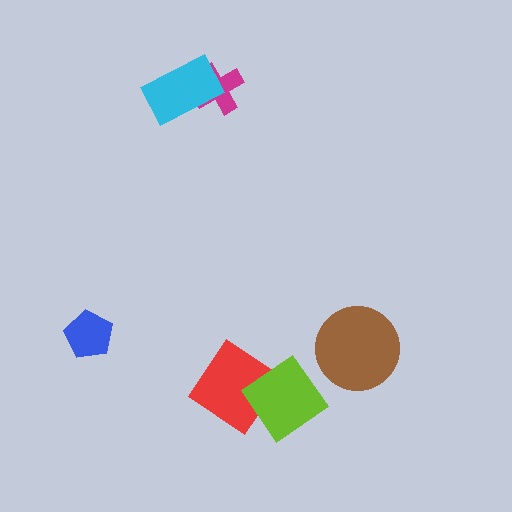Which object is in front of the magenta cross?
The cyan rectangle is in front of the magenta cross.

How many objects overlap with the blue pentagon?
0 objects overlap with the blue pentagon.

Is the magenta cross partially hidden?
Yes, it is partially covered by another shape.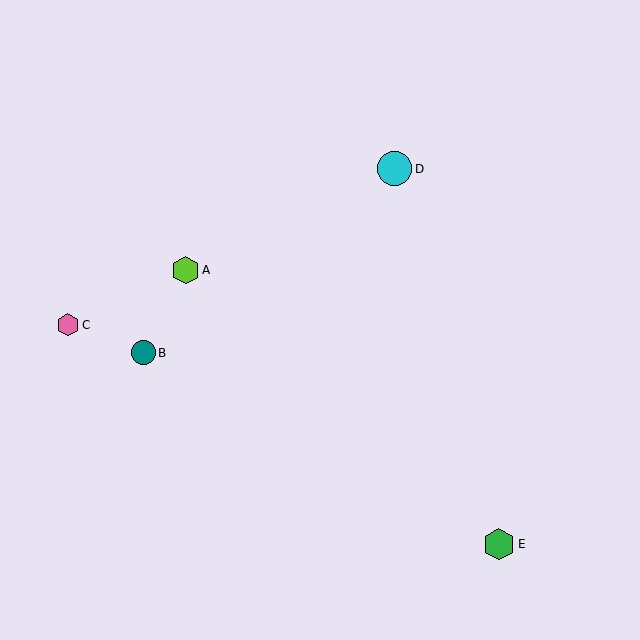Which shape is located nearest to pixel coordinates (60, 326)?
The pink hexagon (labeled C) at (68, 325) is nearest to that location.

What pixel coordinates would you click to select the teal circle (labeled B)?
Click at (143, 353) to select the teal circle B.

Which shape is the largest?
The cyan circle (labeled D) is the largest.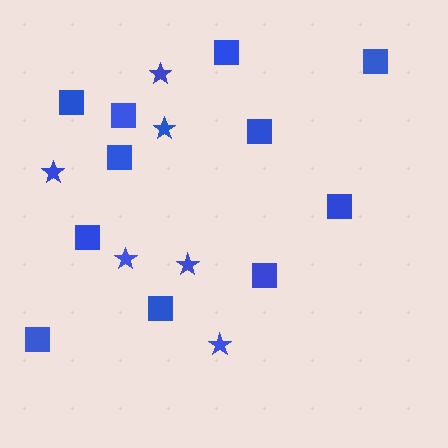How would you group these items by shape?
There are 2 groups: one group of stars (6) and one group of squares (11).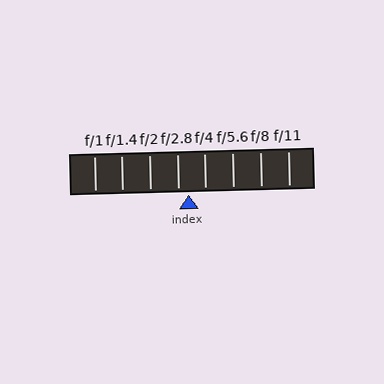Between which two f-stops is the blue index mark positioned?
The index mark is between f/2.8 and f/4.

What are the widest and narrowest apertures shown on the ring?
The widest aperture shown is f/1 and the narrowest is f/11.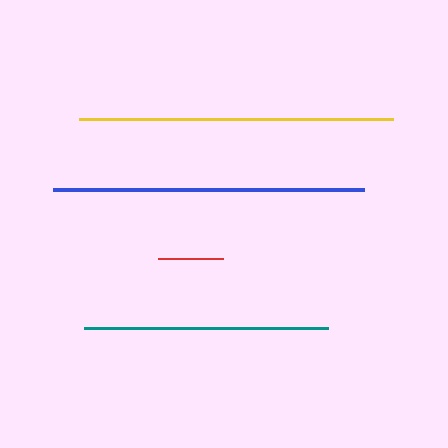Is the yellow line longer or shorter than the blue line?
The yellow line is longer than the blue line.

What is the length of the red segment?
The red segment is approximately 65 pixels long.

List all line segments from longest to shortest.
From longest to shortest: yellow, blue, teal, red.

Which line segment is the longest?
The yellow line is the longest at approximately 315 pixels.